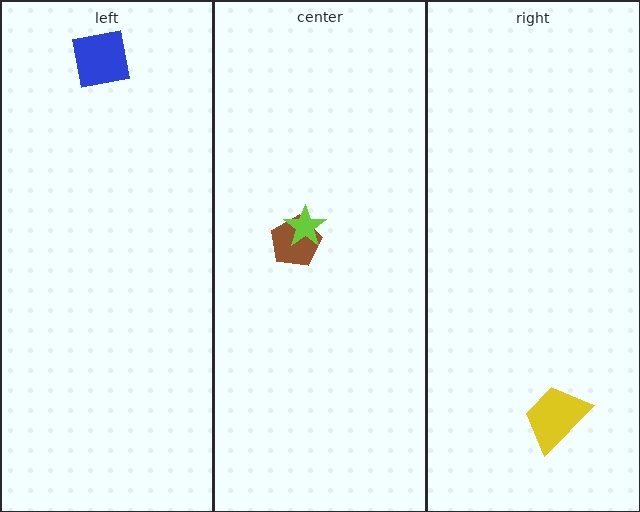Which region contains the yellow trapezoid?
The right region.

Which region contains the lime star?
The center region.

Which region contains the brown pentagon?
The center region.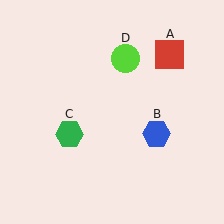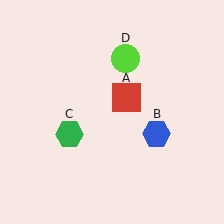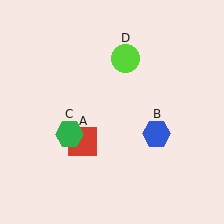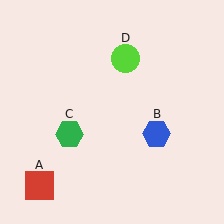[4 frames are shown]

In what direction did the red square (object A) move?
The red square (object A) moved down and to the left.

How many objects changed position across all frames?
1 object changed position: red square (object A).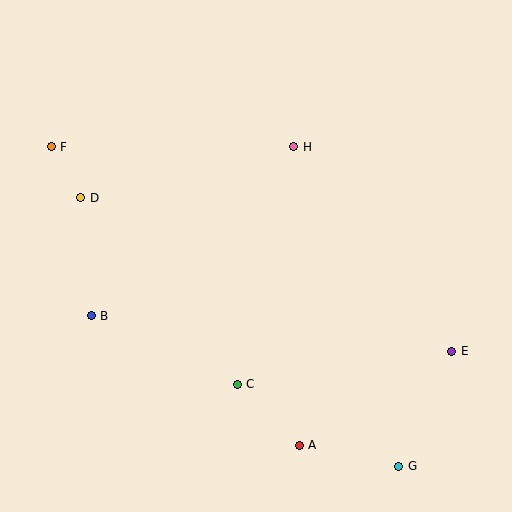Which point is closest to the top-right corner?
Point H is closest to the top-right corner.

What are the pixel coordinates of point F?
Point F is at (51, 147).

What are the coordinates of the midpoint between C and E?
The midpoint between C and E is at (345, 368).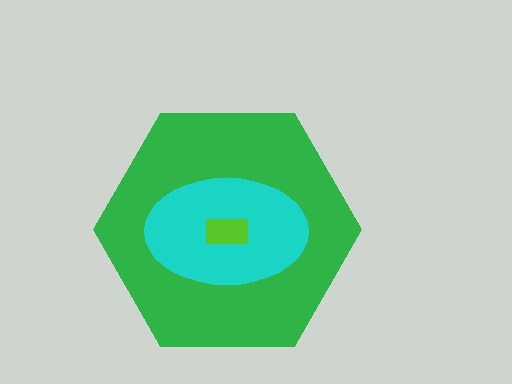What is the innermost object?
The lime rectangle.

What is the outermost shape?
The green hexagon.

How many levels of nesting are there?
3.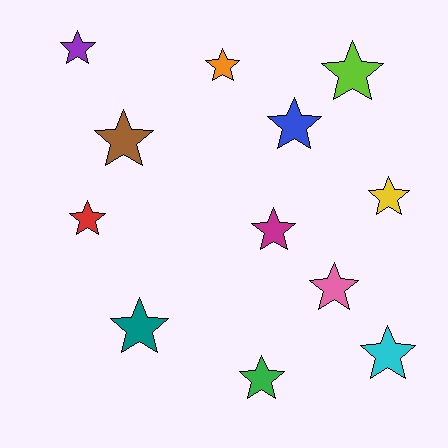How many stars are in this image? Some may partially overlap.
There are 12 stars.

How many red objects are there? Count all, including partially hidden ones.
There is 1 red object.